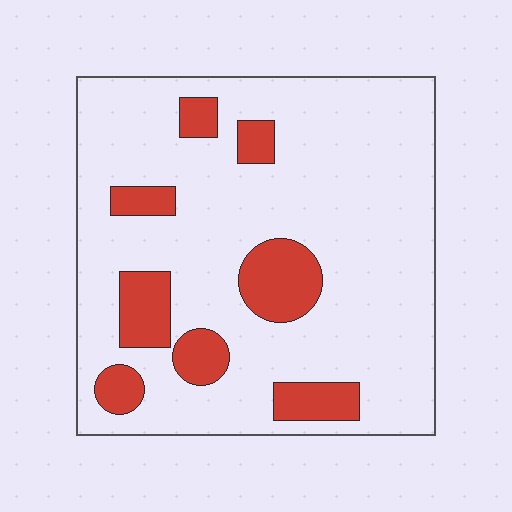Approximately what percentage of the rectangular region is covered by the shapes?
Approximately 20%.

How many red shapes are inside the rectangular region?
8.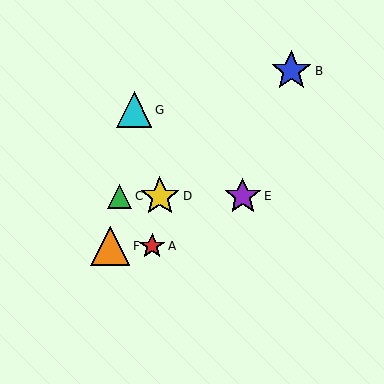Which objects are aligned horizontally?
Objects C, D, E are aligned horizontally.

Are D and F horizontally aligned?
No, D is at y≈196 and F is at y≈246.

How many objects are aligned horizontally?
3 objects (C, D, E) are aligned horizontally.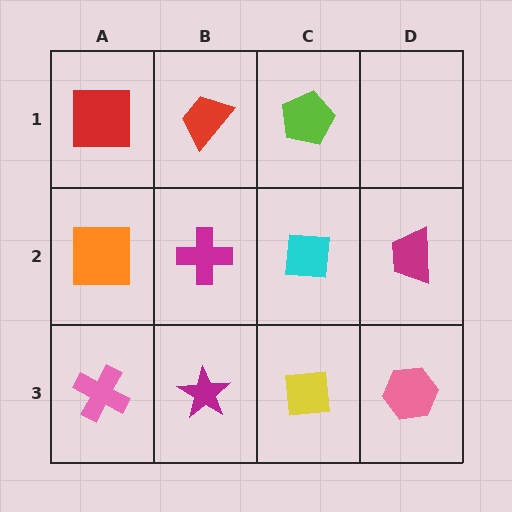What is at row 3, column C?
A yellow square.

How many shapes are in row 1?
3 shapes.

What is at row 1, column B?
A red trapezoid.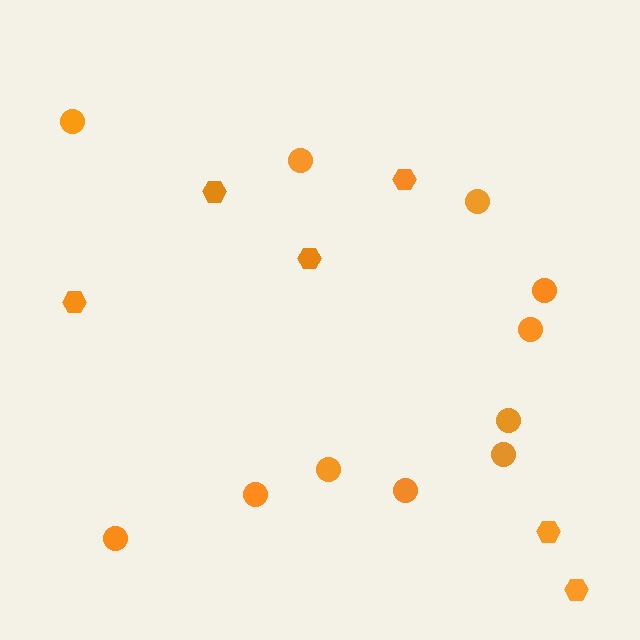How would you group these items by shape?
There are 2 groups: one group of hexagons (6) and one group of circles (11).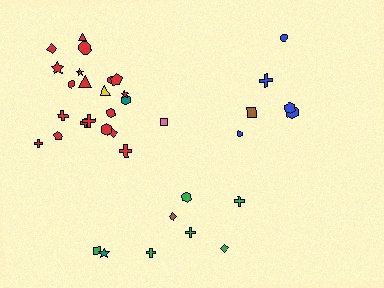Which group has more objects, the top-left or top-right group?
The top-left group.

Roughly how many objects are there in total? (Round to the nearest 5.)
Roughly 35 objects in total.